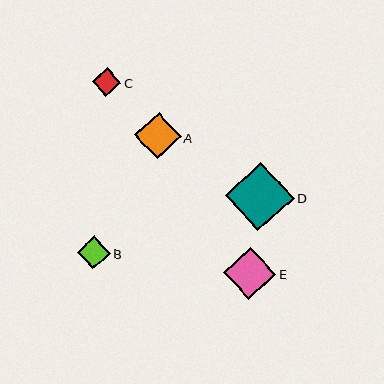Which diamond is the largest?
Diamond D is the largest with a size of approximately 68 pixels.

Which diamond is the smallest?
Diamond C is the smallest with a size of approximately 28 pixels.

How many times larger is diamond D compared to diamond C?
Diamond D is approximately 2.4 times the size of diamond C.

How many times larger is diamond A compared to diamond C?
Diamond A is approximately 1.6 times the size of diamond C.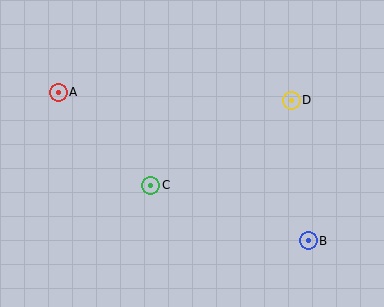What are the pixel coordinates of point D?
Point D is at (291, 100).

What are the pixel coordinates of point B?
Point B is at (308, 241).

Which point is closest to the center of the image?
Point C at (151, 185) is closest to the center.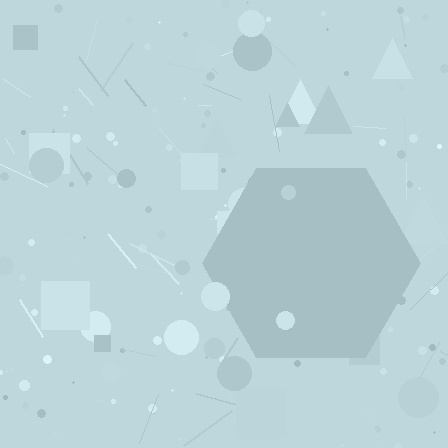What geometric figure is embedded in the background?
A hexagon is embedded in the background.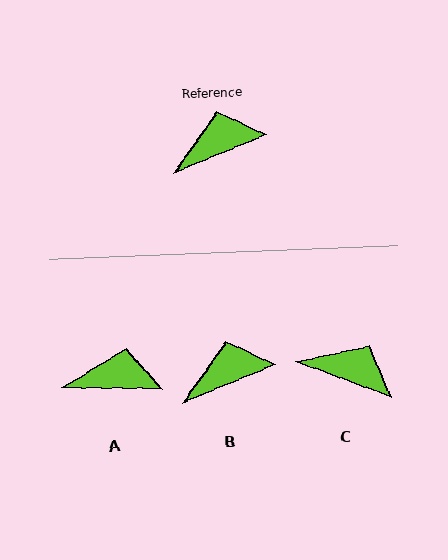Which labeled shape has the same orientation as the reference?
B.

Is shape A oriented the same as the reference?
No, it is off by about 23 degrees.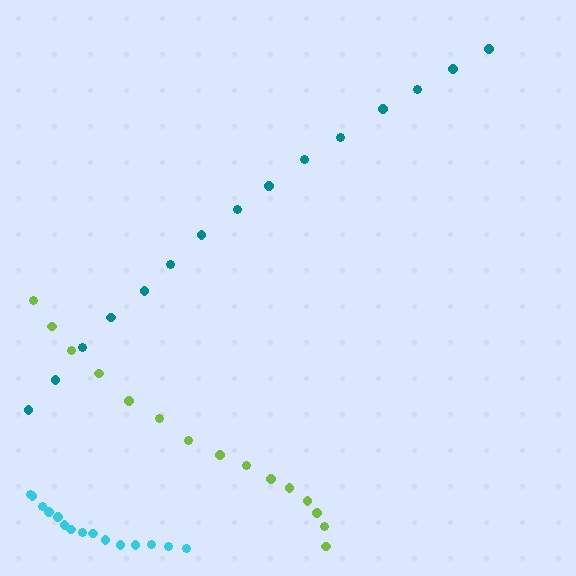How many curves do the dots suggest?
There are 3 distinct paths.